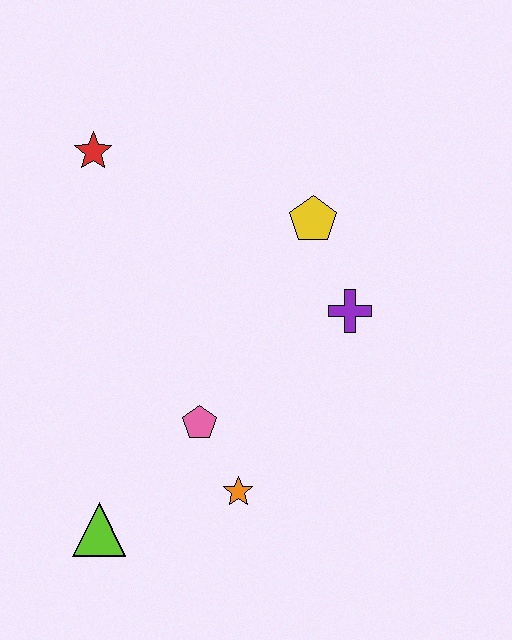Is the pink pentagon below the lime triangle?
No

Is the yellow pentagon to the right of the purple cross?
No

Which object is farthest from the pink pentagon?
The red star is farthest from the pink pentagon.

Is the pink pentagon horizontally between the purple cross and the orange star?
No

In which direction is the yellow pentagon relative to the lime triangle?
The yellow pentagon is above the lime triangle.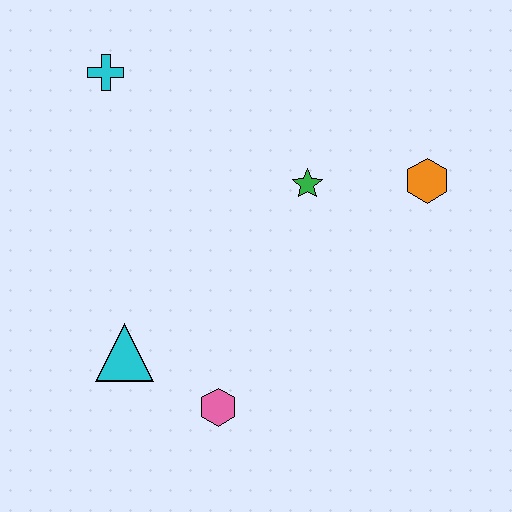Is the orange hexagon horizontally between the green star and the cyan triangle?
No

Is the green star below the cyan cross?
Yes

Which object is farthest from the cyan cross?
The pink hexagon is farthest from the cyan cross.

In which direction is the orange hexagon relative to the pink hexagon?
The orange hexagon is above the pink hexagon.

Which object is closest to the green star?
The orange hexagon is closest to the green star.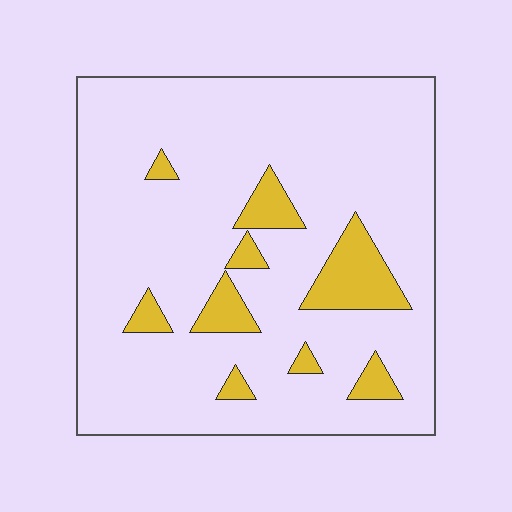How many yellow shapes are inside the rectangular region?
9.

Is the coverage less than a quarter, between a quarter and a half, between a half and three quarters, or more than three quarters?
Less than a quarter.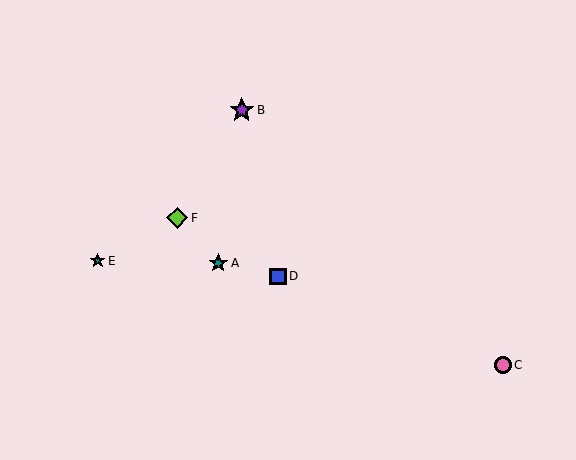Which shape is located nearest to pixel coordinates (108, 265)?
The teal star (labeled E) at (98, 261) is nearest to that location.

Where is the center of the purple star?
The center of the purple star is at (242, 110).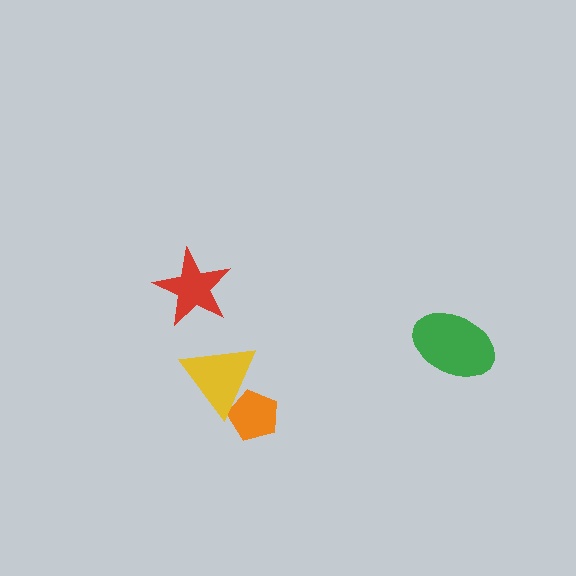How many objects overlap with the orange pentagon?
1 object overlaps with the orange pentagon.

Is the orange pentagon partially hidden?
Yes, it is partially covered by another shape.